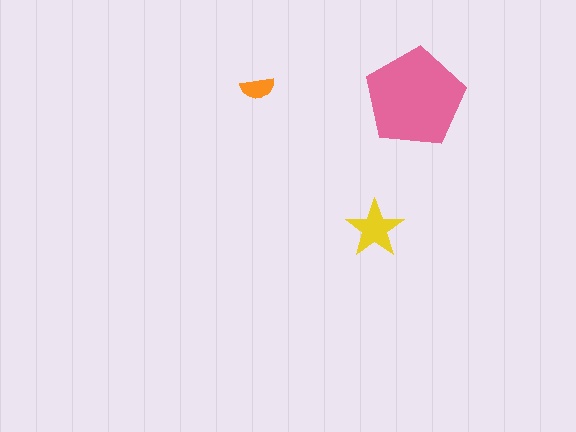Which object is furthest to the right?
The pink pentagon is rightmost.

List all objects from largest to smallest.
The pink pentagon, the yellow star, the orange semicircle.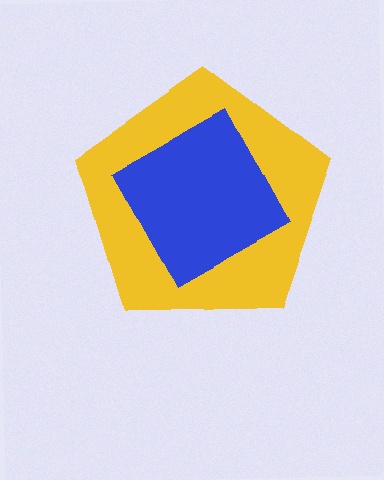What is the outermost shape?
The yellow pentagon.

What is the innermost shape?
The blue square.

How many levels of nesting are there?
2.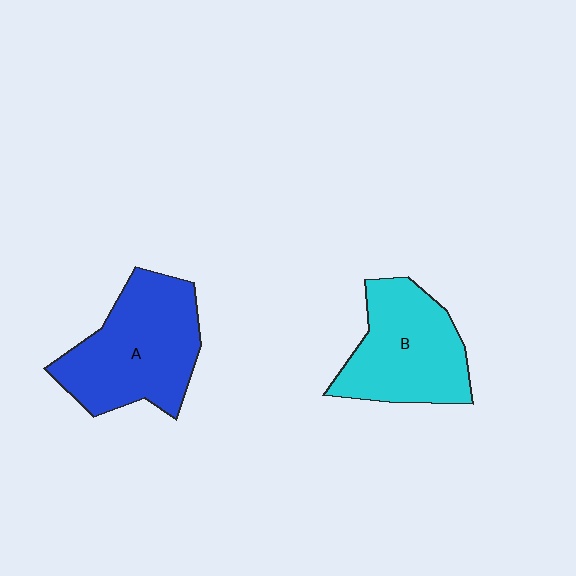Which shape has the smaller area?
Shape B (cyan).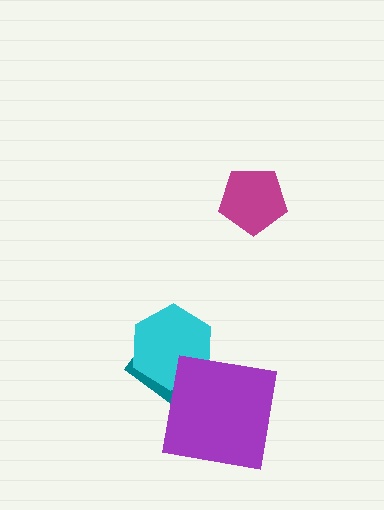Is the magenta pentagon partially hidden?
No, no other shape covers it.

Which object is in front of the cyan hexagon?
The purple square is in front of the cyan hexagon.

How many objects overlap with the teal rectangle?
2 objects overlap with the teal rectangle.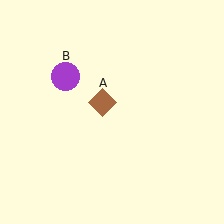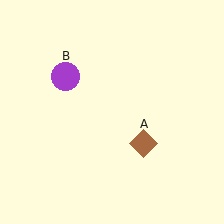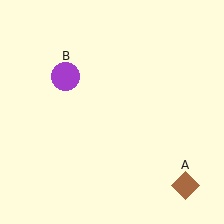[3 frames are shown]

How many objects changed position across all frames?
1 object changed position: brown diamond (object A).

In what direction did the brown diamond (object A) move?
The brown diamond (object A) moved down and to the right.